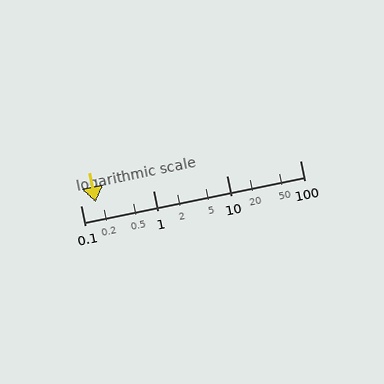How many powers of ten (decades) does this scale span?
The scale spans 3 decades, from 0.1 to 100.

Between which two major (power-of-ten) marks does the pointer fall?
The pointer is between 0.1 and 1.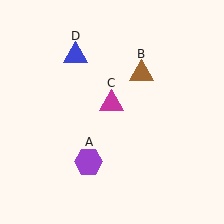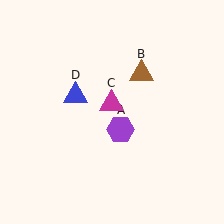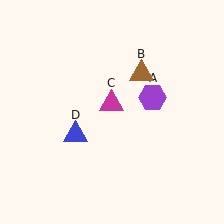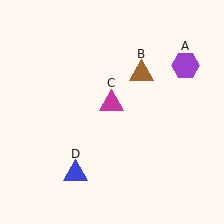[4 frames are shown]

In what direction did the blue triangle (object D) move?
The blue triangle (object D) moved down.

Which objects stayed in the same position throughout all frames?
Brown triangle (object B) and magenta triangle (object C) remained stationary.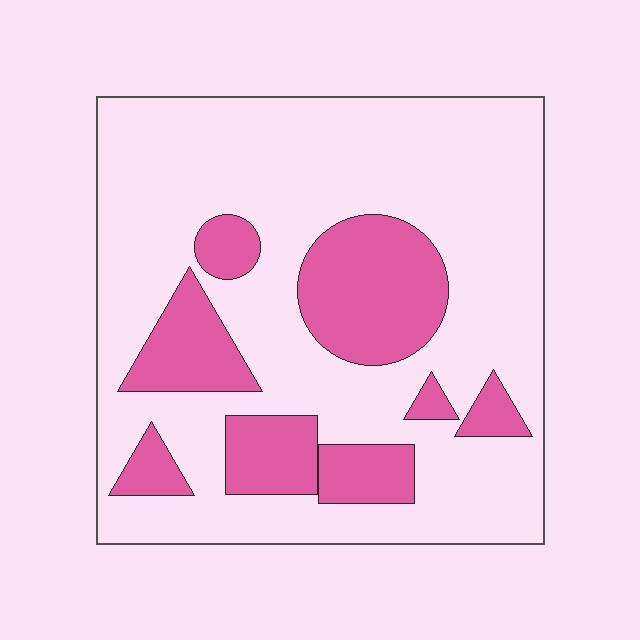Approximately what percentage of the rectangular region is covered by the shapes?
Approximately 25%.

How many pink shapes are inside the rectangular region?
8.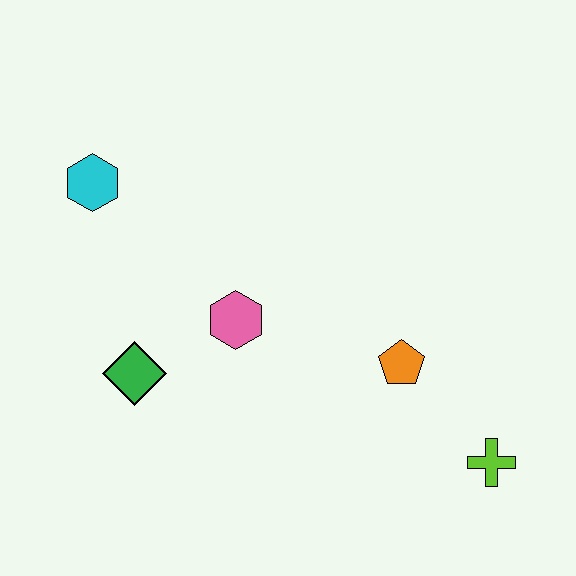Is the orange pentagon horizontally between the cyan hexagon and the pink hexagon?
No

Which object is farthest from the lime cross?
The cyan hexagon is farthest from the lime cross.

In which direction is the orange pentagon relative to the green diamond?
The orange pentagon is to the right of the green diamond.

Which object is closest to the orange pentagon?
The lime cross is closest to the orange pentagon.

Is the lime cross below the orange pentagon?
Yes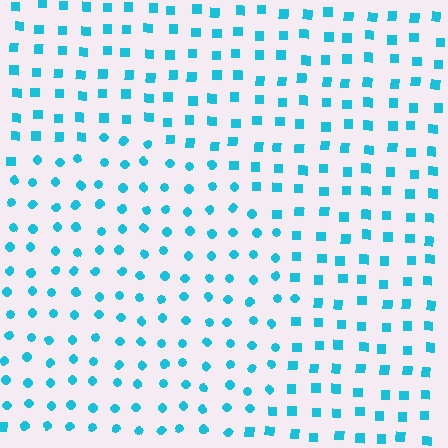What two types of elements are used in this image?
The image uses circles inside the circle region and squares outside it.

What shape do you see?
I see a circle.